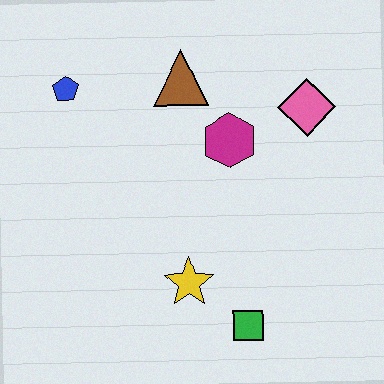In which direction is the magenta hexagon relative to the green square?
The magenta hexagon is above the green square.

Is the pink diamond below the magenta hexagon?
No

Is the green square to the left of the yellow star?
No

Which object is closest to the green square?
The yellow star is closest to the green square.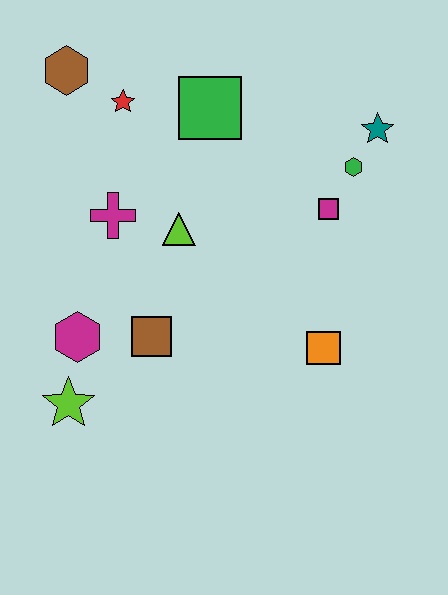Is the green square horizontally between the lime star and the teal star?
Yes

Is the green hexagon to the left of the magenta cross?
No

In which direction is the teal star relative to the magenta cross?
The teal star is to the right of the magenta cross.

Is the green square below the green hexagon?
No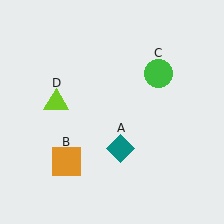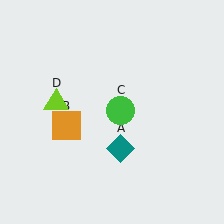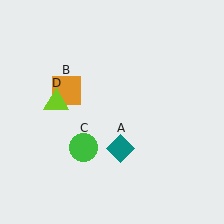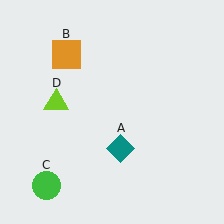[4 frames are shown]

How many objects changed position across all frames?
2 objects changed position: orange square (object B), green circle (object C).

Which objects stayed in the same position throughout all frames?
Teal diamond (object A) and lime triangle (object D) remained stationary.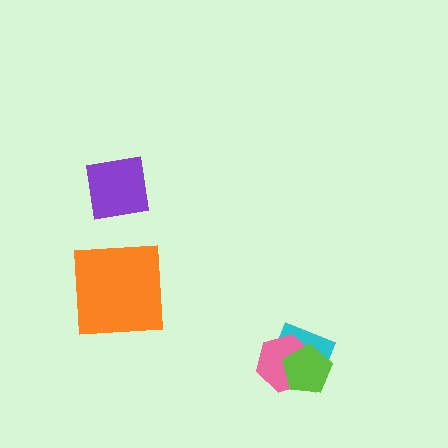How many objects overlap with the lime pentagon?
2 objects overlap with the lime pentagon.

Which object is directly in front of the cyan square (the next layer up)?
The pink hexagon is directly in front of the cyan square.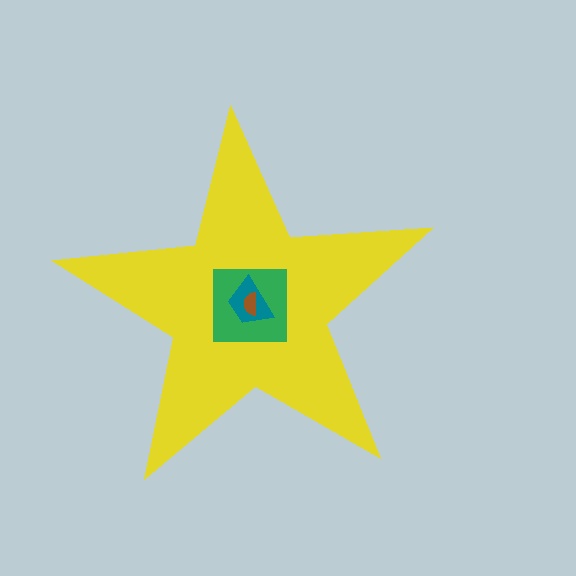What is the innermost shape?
The brown semicircle.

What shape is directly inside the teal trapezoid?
The brown semicircle.